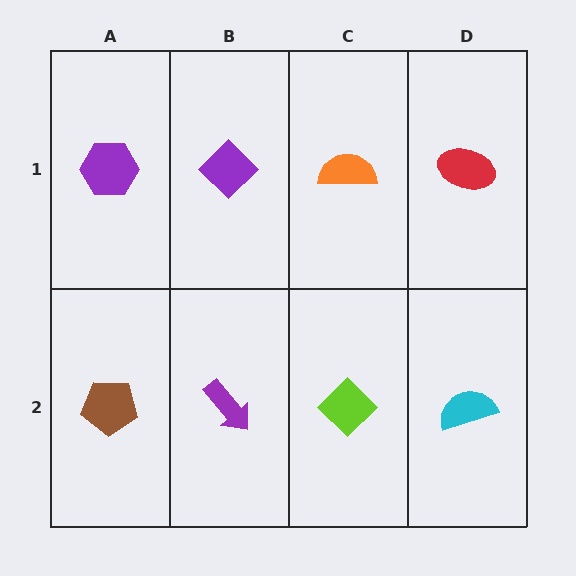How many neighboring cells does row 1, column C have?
3.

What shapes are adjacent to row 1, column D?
A cyan semicircle (row 2, column D), an orange semicircle (row 1, column C).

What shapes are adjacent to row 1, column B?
A purple arrow (row 2, column B), a purple hexagon (row 1, column A), an orange semicircle (row 1, column C).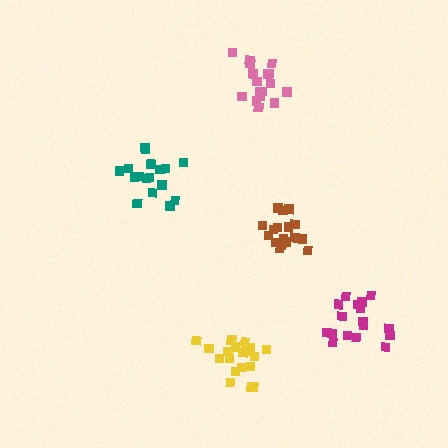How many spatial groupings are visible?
There are 5 spatial groupings.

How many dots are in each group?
Group 1: 17 dots, Group 2: 20 dots, Group 3: 17 dots, Group 4: 18 dots, Group 5: 17 dots (89 total).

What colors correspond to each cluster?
The clusters are colored: pink, yellow, magenta, teal, brown.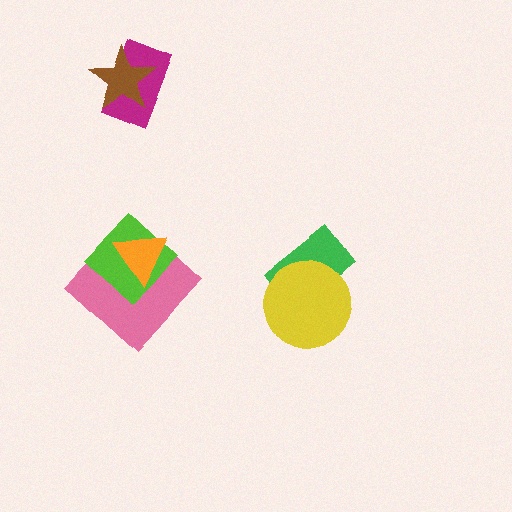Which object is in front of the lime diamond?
The orange triangle is in front of the lime diamond.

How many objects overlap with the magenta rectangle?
1 object overlaps with the magenta rectangle.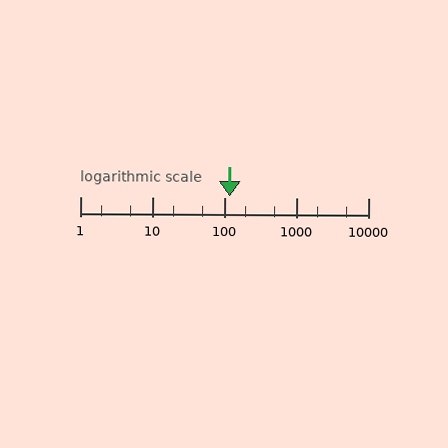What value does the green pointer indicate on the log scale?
The pointer indicates approximately 120.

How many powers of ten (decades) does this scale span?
The scale spans 4 decades, from 1 to 10000.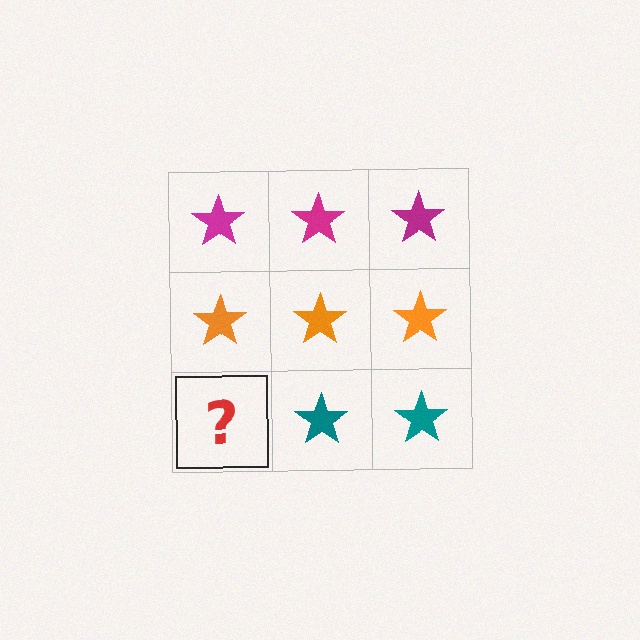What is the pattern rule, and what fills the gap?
The rule is that each row has a consistent color. The gap should be filled with a teal star.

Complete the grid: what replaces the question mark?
The question mark should be replaced with a teal star.